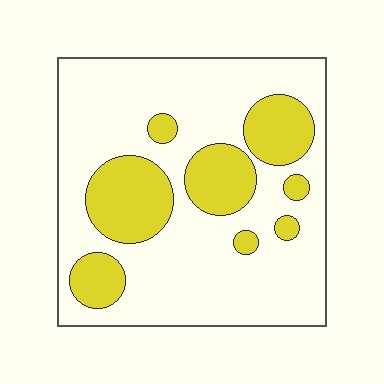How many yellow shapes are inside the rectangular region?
8.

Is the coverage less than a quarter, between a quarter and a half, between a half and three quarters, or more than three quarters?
Between a quarter and a half.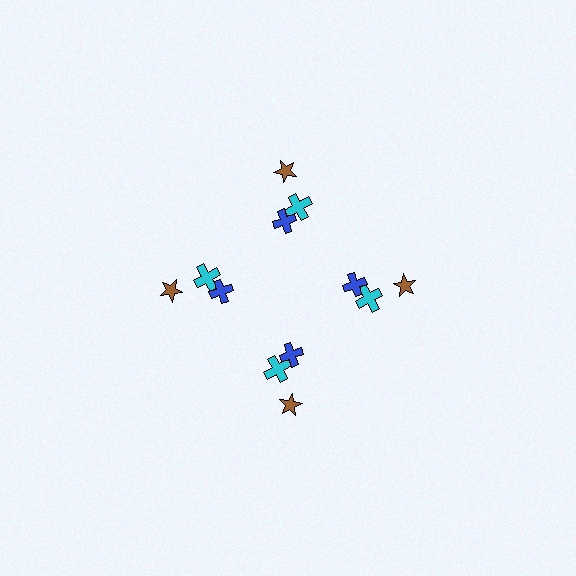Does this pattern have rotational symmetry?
Yes, this pattern has 4-fold rotational symmetry. It looks the same after rotating 90 degrees around the center.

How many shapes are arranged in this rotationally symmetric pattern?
There are 12 shapes, arranged in 4 groups of 3.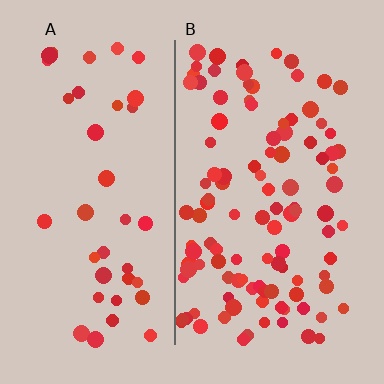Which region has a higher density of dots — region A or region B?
B (the right).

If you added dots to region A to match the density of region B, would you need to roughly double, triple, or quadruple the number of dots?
Approximately triple.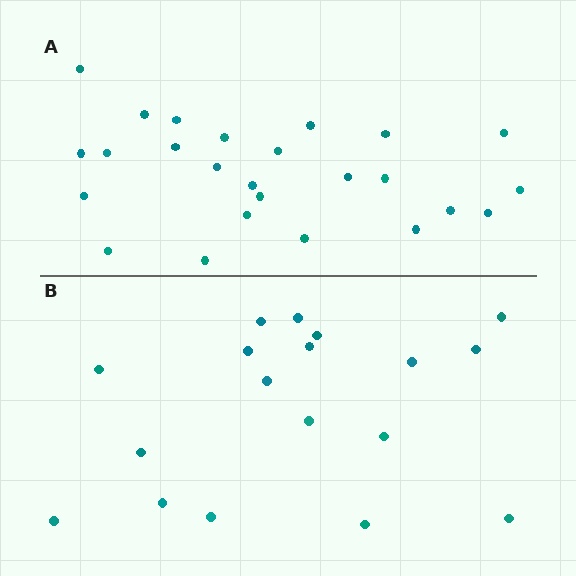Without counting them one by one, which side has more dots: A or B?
Region A (the top region) has more dots.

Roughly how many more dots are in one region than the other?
Region A has roughly 8 or so more dots than region B.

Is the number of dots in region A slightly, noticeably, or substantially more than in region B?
Region A has noticeably more, but not dramatically so. The ratio is roughly 1.4 to 1.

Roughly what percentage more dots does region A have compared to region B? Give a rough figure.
About 40% more.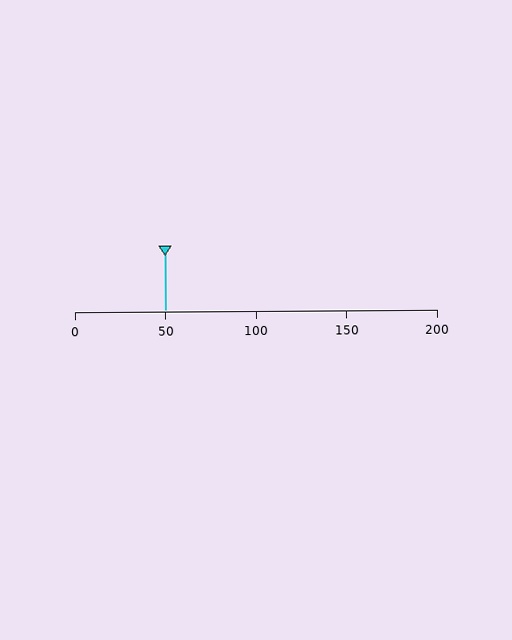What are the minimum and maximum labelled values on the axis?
The axis runs from 0 to 200.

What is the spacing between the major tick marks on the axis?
The major ticks are spaced 50 apart.